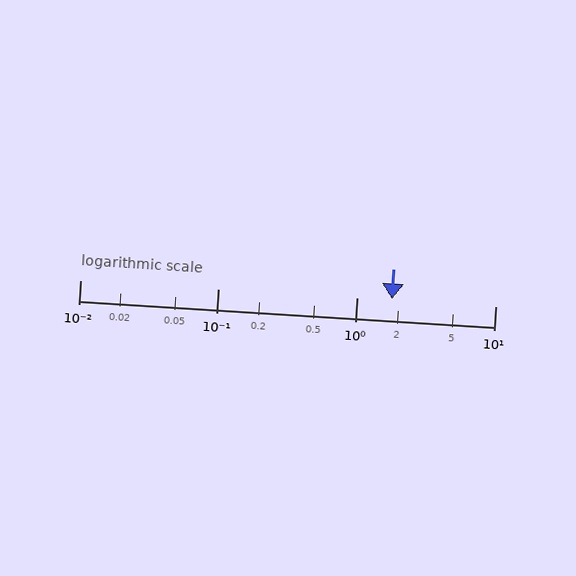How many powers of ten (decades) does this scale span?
The scale spans 3 decades, from 0.01 to 10.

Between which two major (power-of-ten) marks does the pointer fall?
The pointer is between 1 and 10.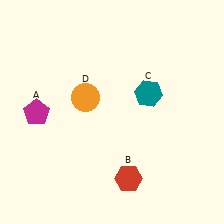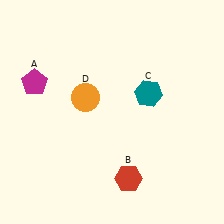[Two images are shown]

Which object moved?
The magenta pentagon (A) moved up.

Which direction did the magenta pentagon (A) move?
The magenta pentagon (A) moved up.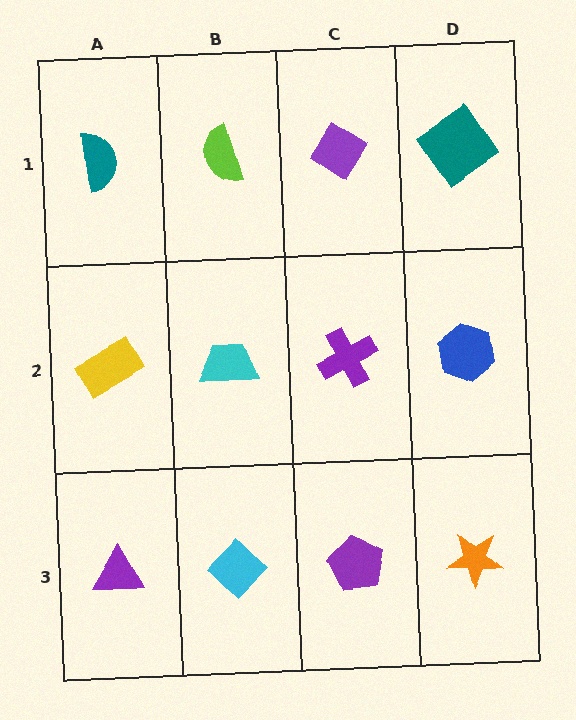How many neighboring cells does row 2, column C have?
4.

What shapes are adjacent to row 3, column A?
A yellow rectangle (row 2, column A), a cyan diamond (row 3, column B).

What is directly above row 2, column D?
A teal diamond.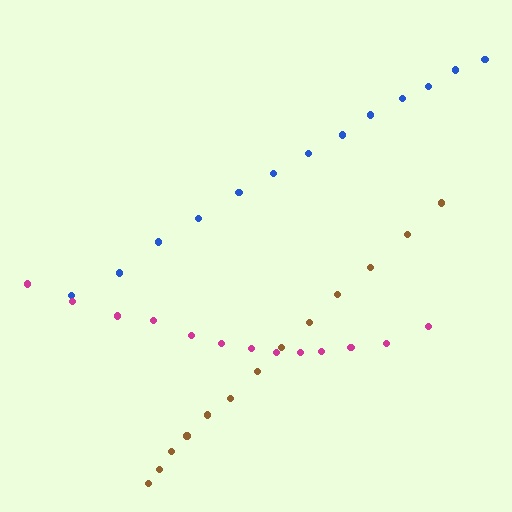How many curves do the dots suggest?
There are 3 distinct paths.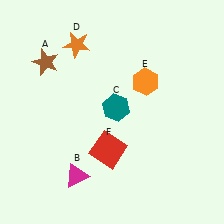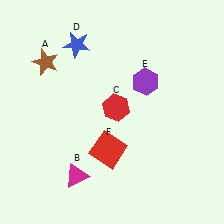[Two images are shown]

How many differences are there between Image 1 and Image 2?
There are 3 differences between the two images.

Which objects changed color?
C changed from teal to red. D changed from orange to blue. E changed from orange to purple.